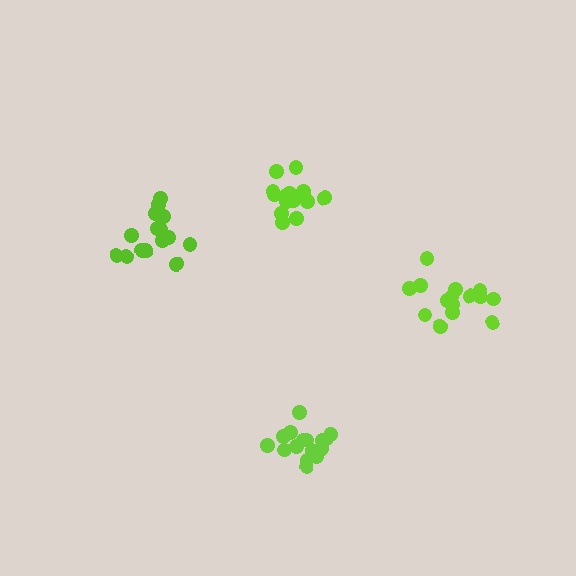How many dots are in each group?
Group 1: 15 dots, Group 2: 15 dots, Group 3: 17 dots, Group 4: 15 dots (62 total).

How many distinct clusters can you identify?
There are 4 distinct clusters.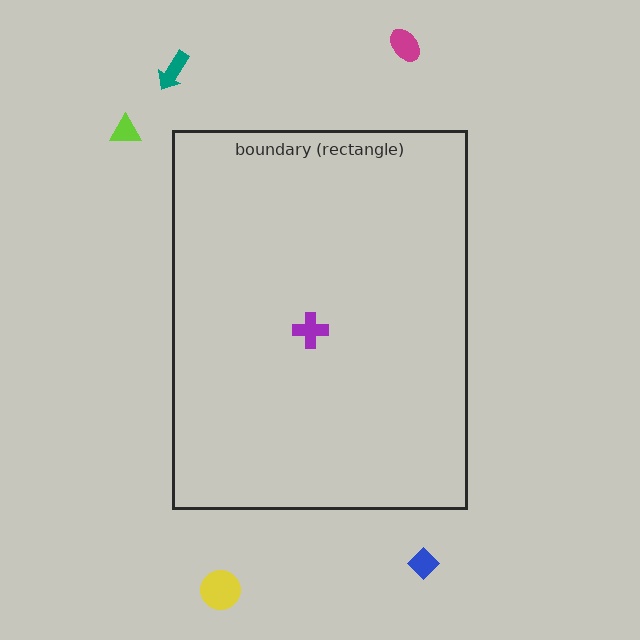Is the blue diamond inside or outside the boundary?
Outside.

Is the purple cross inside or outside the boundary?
Inside.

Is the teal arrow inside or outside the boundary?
Outside.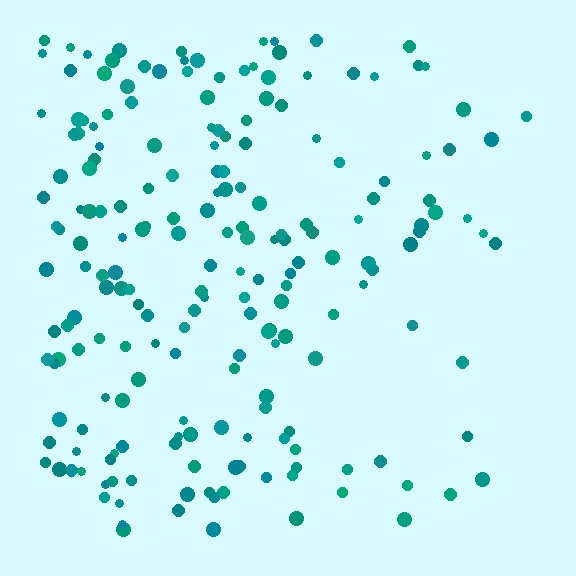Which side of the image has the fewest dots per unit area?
The right.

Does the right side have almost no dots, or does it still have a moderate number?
Still a moderate number, just noticeably fewer than the left.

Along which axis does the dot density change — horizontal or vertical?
Horizontal.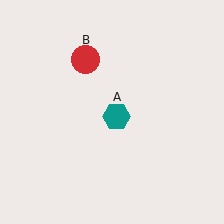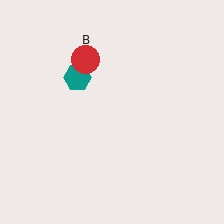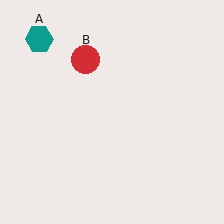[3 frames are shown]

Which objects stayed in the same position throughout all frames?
Red circle (object B) remained stationary.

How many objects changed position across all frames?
1 object changed position: teal hexagon (object A).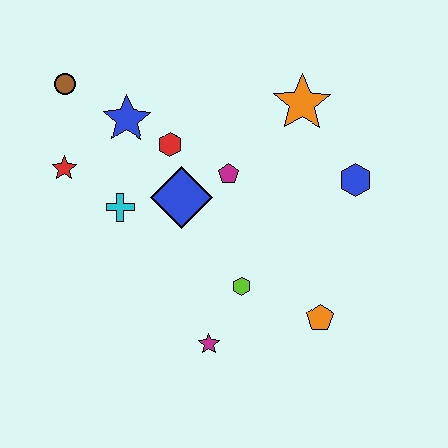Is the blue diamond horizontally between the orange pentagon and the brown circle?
Yes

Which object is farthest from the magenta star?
The brown circle is farthest from the magenta star.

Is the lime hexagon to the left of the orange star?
Yes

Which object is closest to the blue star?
The red hexagon is closest to the blue star.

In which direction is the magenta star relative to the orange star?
The magenta star is below the orange star.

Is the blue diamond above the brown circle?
No